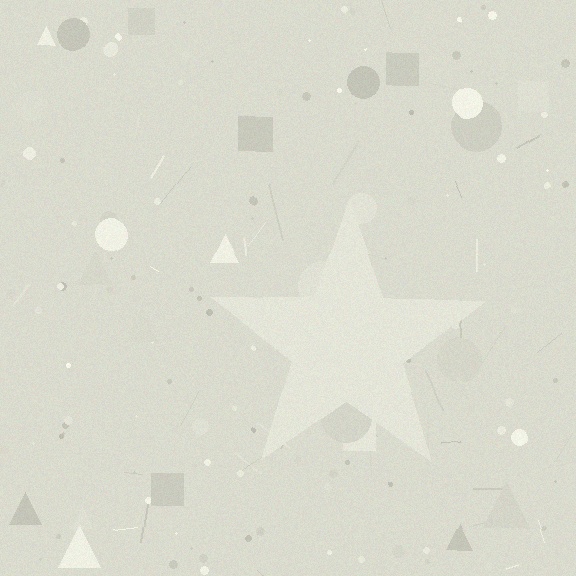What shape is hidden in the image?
A star is hidden in the image.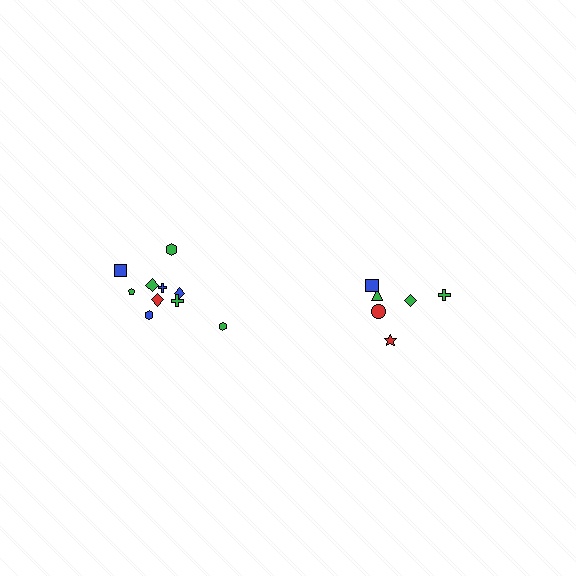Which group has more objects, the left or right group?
The left group.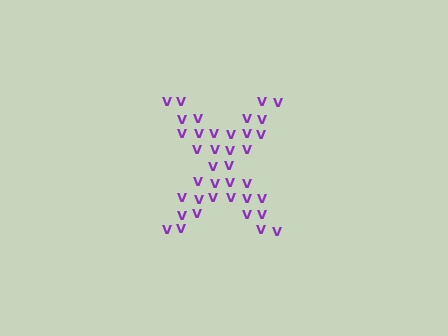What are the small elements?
The small elements are letter V's.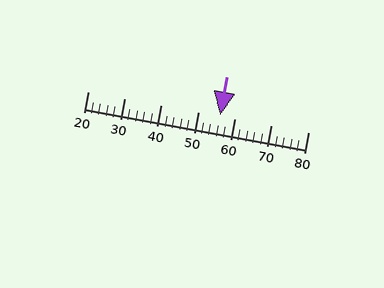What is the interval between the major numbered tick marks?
The major tick marks are spaced 10 units apart.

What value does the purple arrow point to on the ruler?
The purple arrow points to approximately 56.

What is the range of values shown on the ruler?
The ruler shows values from 20 to 80.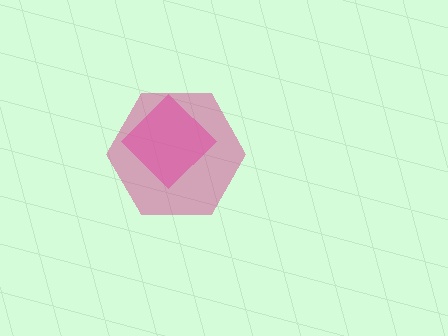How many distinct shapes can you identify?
There are 2 distinct shapes: a pink diamond, a magenta hexagon.